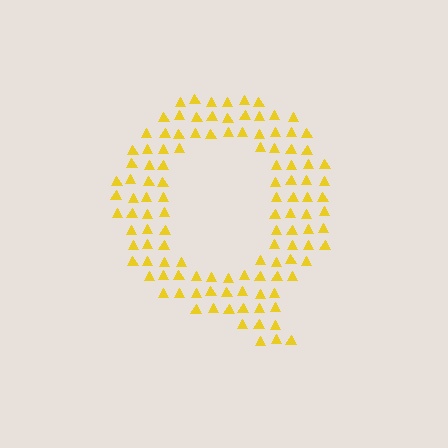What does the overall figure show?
The overall figure shows the letter Q.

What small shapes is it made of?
It is made of small triangles.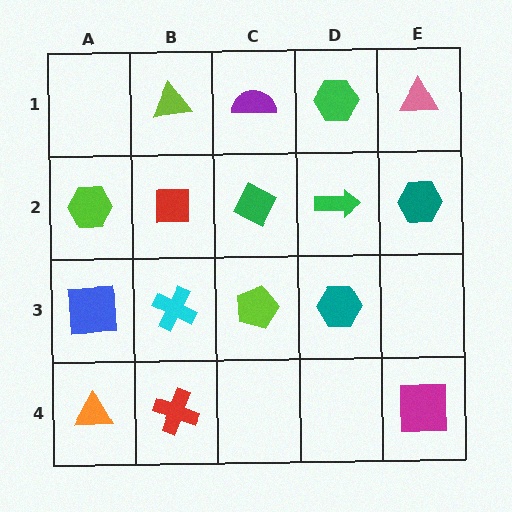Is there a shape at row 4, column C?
No, that cell is empty.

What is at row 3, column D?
A teal hexagon.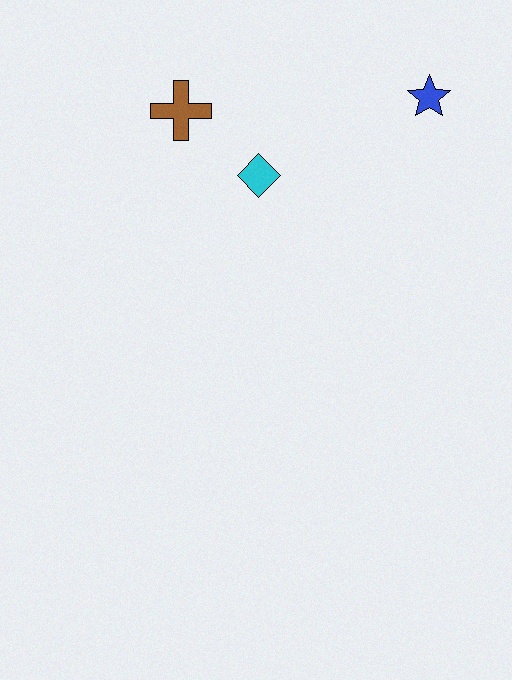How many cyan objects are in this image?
There is 1 cyan object.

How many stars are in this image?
There is 1 star.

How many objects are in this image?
There are 3 objects.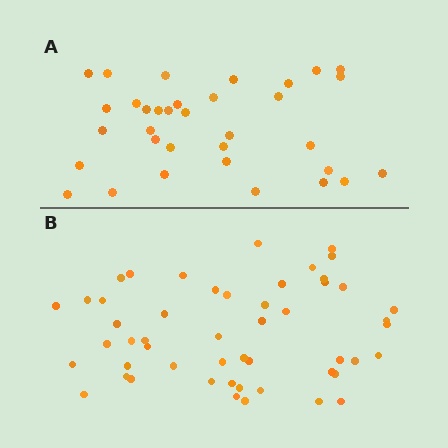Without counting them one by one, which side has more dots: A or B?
Region B (the bottom region) has more dots.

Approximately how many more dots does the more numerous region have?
Region B has approximately 15 more dots than region A.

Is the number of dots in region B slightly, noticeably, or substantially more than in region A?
Region B has substantially more. The ratio is roughly 1.5 to 1.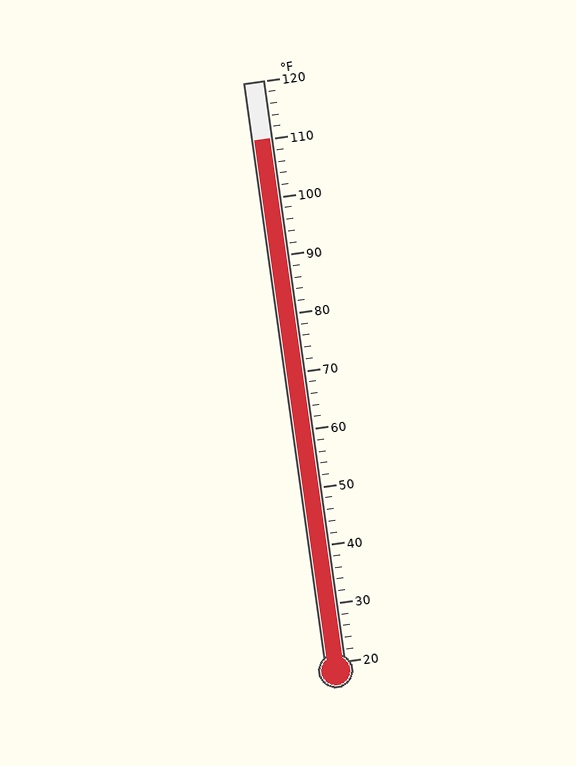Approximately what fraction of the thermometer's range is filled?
The thermometer is filled to approximately 90% of its range.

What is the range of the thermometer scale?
The thermometer scale ranges from 20°F to 120°F.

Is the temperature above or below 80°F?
The temperature is above 80°F.